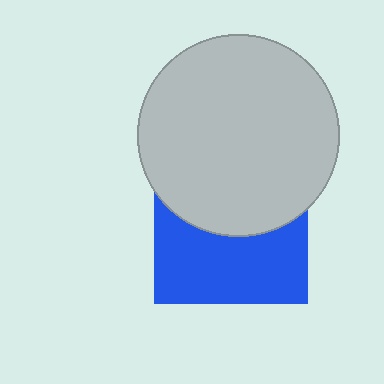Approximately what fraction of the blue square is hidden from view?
Roughly 50% of the blue square is hidden behind the light gray circle.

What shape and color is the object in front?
The object in front is a light gray circle.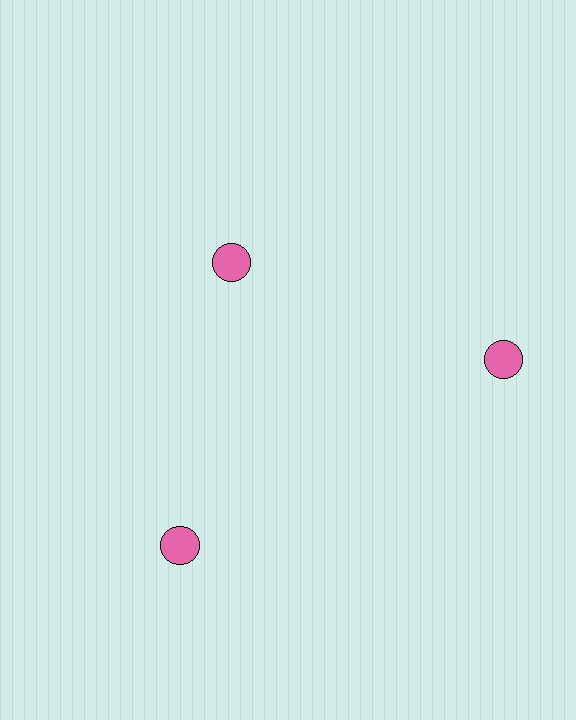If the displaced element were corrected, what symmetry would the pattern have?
It would have 3-fold rotational symmetry — the pattern would map onto itself every 120 degrees.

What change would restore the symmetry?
The symmetry would be restored by moving it outward, back onto the ring so that all 3 circles sit at equal angles and equal distance from the center.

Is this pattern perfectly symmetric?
No. The 3 pink circles are arranged in a ring, but one element near the 11 o'clock position is pulled inward toward the center, breaking the 3-fold rotational symmetry.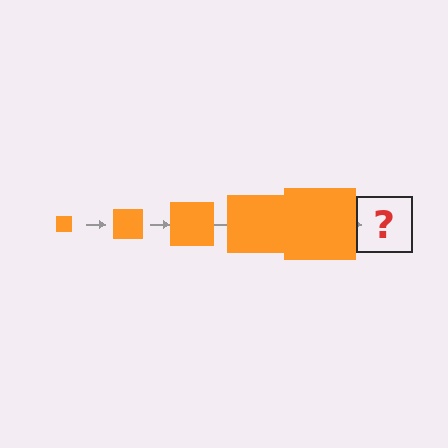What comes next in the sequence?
The next element should be an orange square, larger than the previous one.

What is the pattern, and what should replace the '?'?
The pattern is that the square gets progressively larger each step. The '?' should be an orange square, larger than the previous one.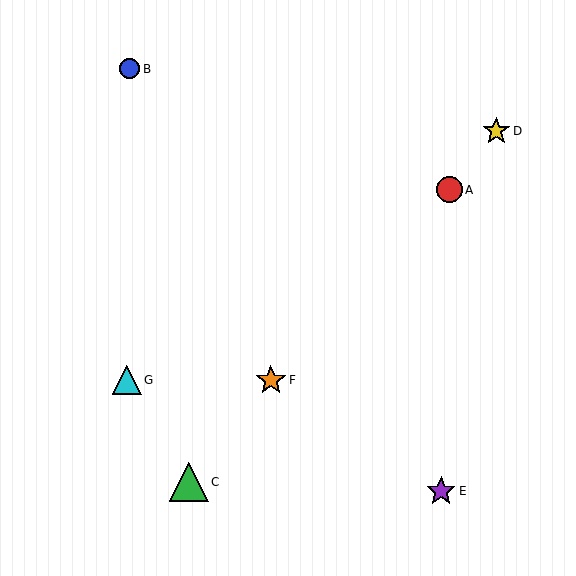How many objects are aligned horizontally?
2 objects (F, G) are aligned horizontally.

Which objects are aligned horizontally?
Objects F, G are aligned horizontally.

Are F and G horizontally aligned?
Yes, both are at y≈380.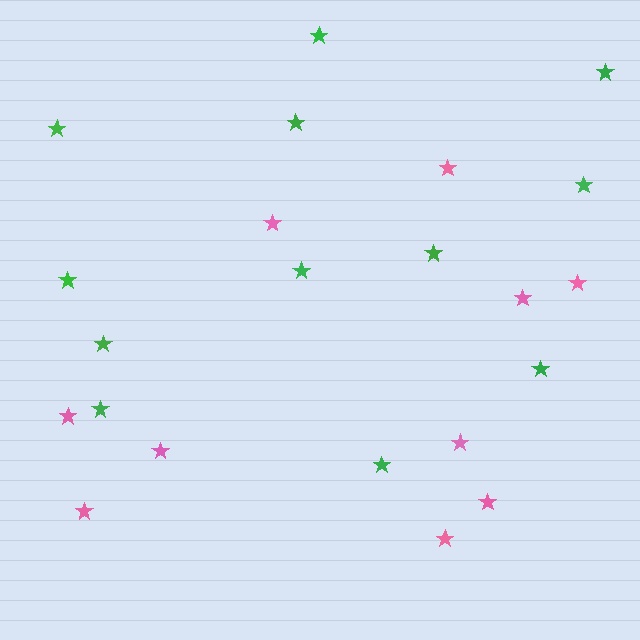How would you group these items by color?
There are 2 groups: one group of pink stars (10) and one group of green stars (12).